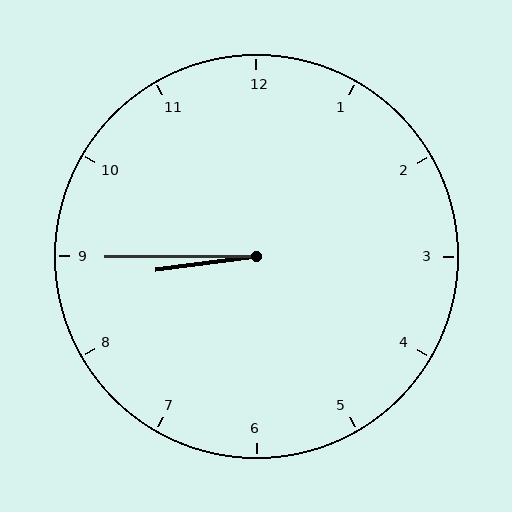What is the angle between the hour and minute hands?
Approximately 8 degrees.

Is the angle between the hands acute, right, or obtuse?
It is acute.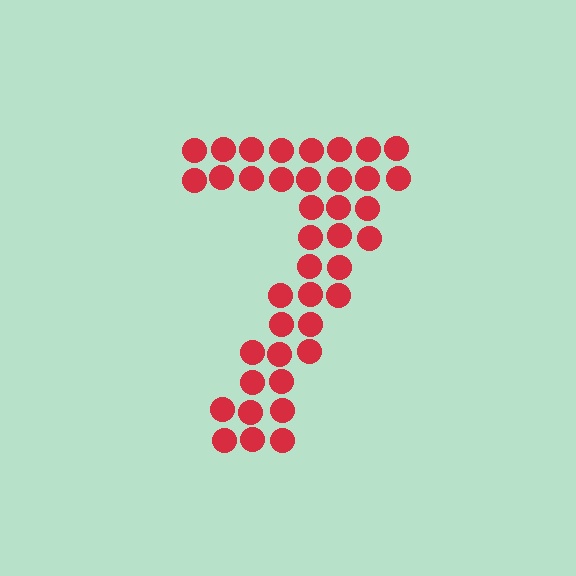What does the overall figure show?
The overall figure shows the digit 7.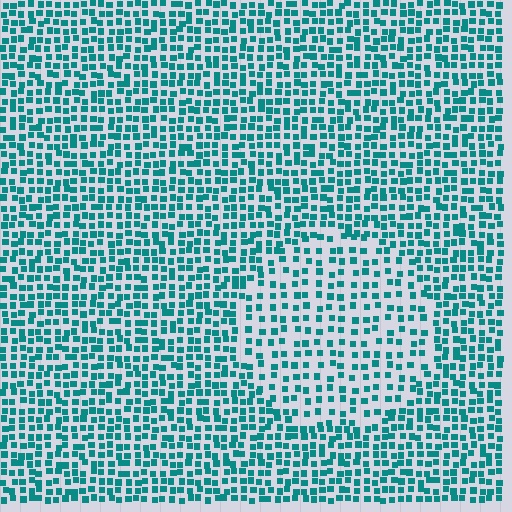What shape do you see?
I see a circle.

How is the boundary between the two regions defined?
The boundary is defined by a change in element density (approximately 1.7x ratio). All elements are the same color, size, and shape.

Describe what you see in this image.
The image contains small teal elements arranged at two different densities. A circle-shaped region is visible where the elements are less densely packed than the surrounding area.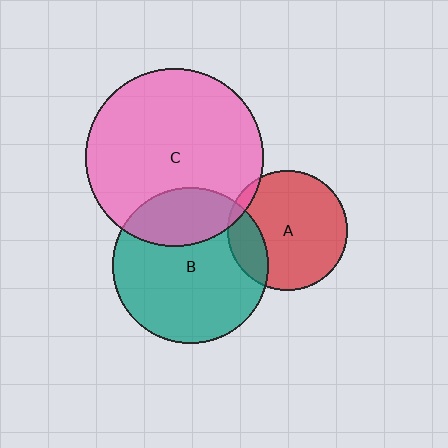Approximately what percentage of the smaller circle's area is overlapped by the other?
Approximately 5%.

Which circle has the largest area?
Circle C (pink).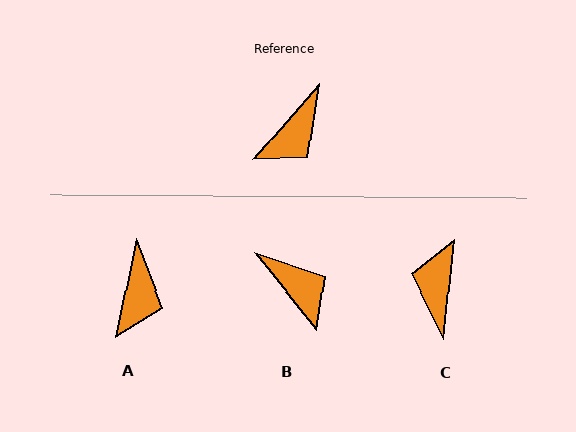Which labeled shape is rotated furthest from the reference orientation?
C, about 144 degrees away.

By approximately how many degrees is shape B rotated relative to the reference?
Approximately 80 degrees counter-clockwise.